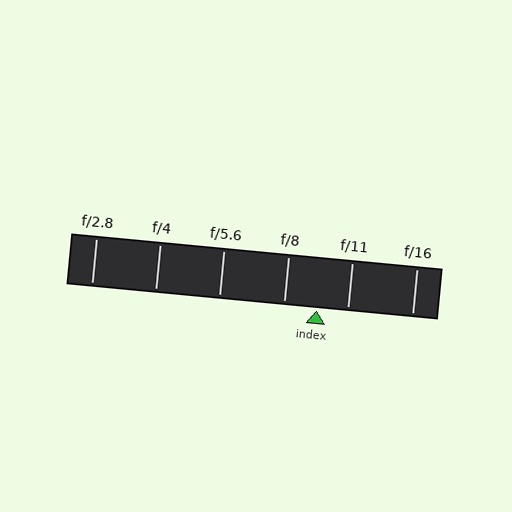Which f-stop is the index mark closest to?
The index mark is closest to f/11.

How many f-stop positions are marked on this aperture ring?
There are 6 f-stop positions marked.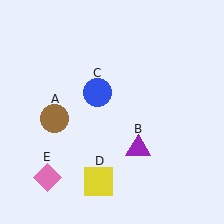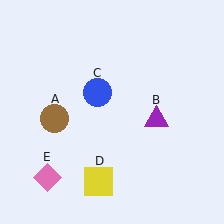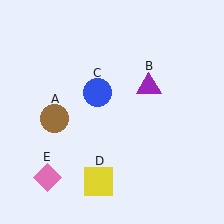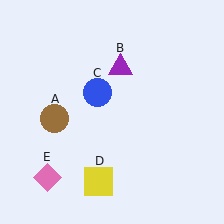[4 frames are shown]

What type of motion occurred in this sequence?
The purple triangle (object B) rotated counterclockwise around the center of the scene.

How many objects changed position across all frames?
1 object changed position: purple triangle (object B).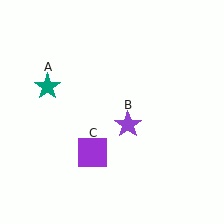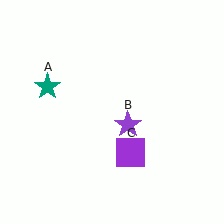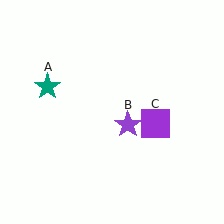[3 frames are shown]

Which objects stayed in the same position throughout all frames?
Teal star (object A) and purple star (object B) remained stationary.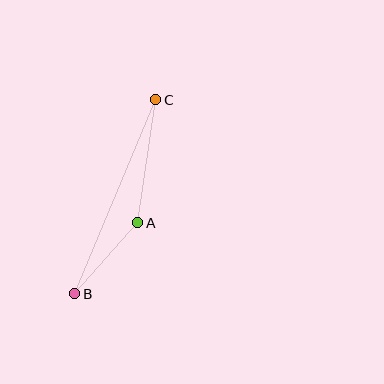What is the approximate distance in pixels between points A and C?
The distance between A and C is approximately 124 pixels.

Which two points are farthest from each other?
Points B and C are farthest from each other.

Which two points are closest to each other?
Points A and B are closest to each other.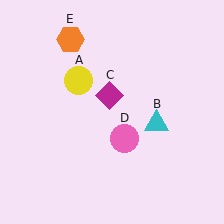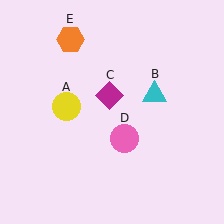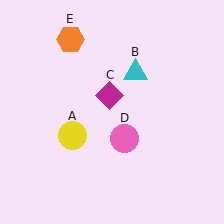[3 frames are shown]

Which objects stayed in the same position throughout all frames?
Magenta diamond (object C) and pink circle (object D) and orange hexagon (object E) remained stationary.